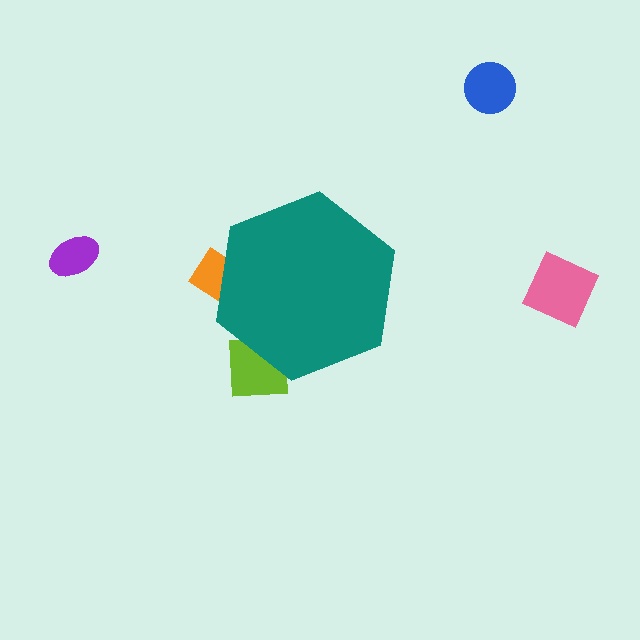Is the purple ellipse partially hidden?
No, the purple ellipse is fully visible.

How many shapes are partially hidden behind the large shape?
2 shapes are partially hidden.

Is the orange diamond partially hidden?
Yes, the orange diamond is partially hidden behind the teal hexagon.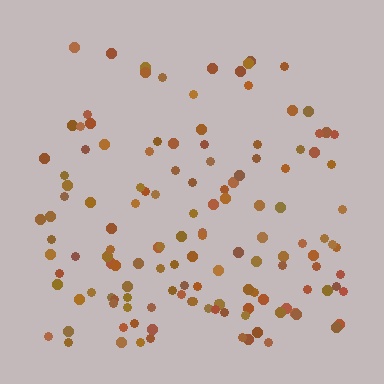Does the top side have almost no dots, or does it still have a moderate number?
Still a moderate number, just noticeably fewer than the bottom.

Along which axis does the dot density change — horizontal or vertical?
Vertical.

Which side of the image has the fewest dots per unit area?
The top.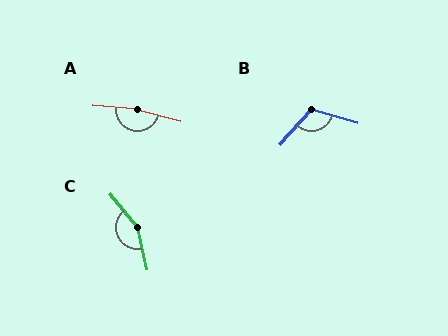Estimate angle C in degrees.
Approximately 153 degrees.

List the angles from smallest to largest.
B (116°), C (153°), A (170°).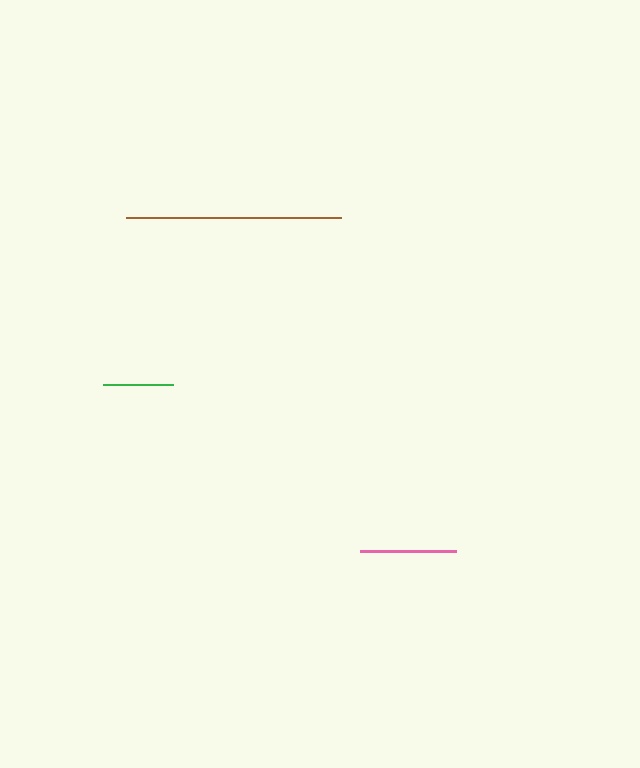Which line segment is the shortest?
The green line is the shortest at approximately 69 pixels.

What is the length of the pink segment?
The pink segment is approximately 95 pixels long.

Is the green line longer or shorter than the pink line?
The pink line is longer than the green line.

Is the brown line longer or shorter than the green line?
The brown line is longer than the green line.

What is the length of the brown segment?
The brown segment is approximately 215 pixels long.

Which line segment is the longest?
The brown line is the longest at approximately 215 pixels.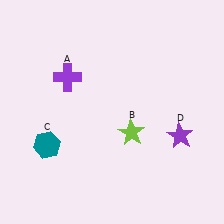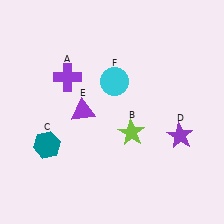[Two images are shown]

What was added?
A purple triangle (E), a cyan circle (F) were added in Image 2.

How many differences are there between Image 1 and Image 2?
There are 2 differences between the two images.